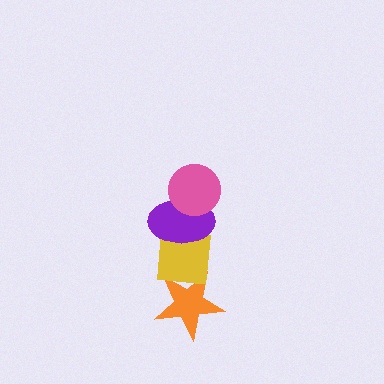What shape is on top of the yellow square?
The purple ellipse is on top of the yellow square.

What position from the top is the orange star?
The orange star is 4th from the top.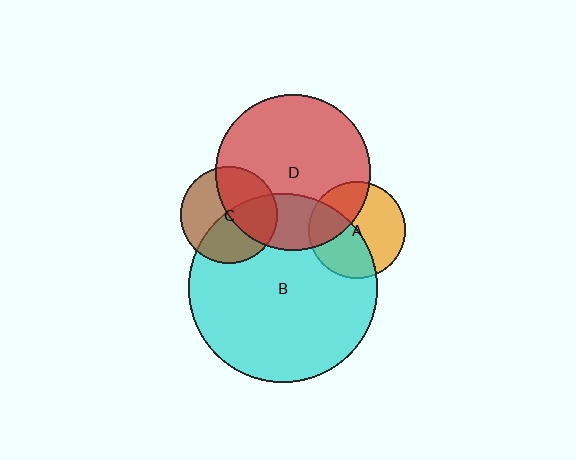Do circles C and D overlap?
Yes.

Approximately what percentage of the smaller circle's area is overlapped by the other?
Approximately 45%.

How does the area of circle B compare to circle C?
Approximately 3.8 times.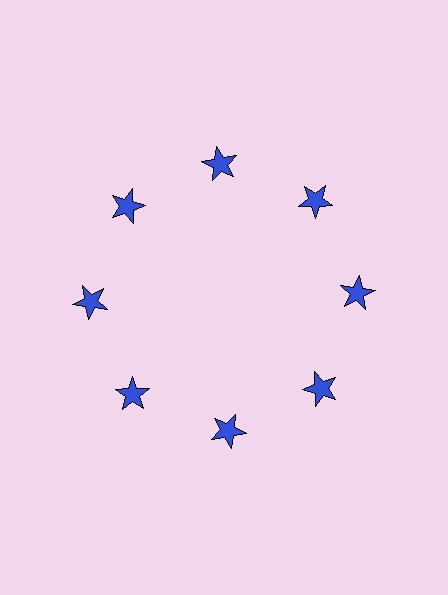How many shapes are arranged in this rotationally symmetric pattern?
There are 8 shapes, arranged in 8 groups of 1.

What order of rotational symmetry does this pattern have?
This pattern has 8-fold rotational symmetry.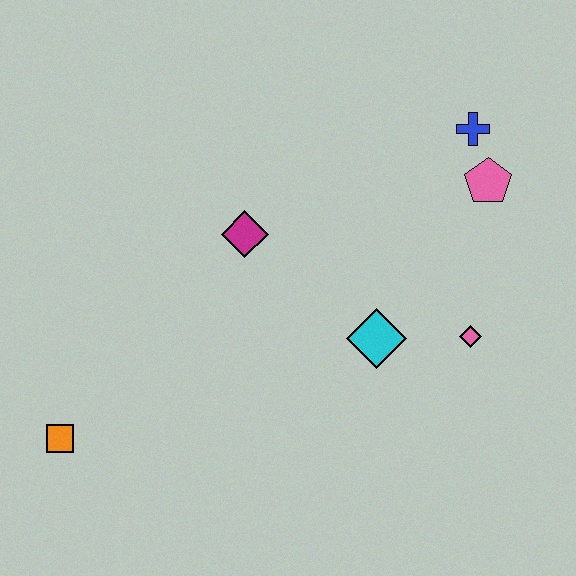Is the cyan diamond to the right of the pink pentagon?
No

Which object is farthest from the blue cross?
The orange square is farthest from the blue cross.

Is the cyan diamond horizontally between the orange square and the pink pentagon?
Yes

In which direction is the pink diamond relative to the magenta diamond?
The pink diamond is to the right of the magenta diamond.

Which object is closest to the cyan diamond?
The pink diamond is closest to the cyan diamond.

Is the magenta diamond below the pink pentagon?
Yes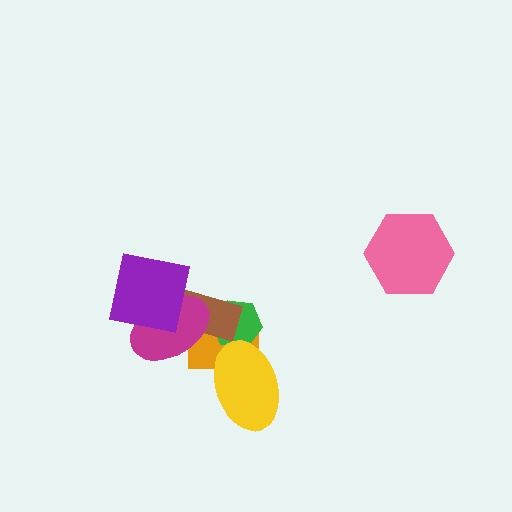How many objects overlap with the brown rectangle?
3 objects overlap with the brown rectangle.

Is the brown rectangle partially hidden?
Yes, it is partially covered by another shape.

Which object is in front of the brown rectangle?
The magenta ellipse is in front of the brown rectangle.